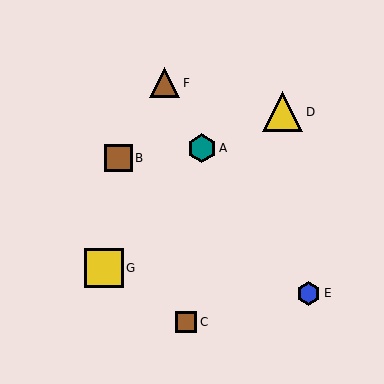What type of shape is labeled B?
Shape B is a brown square.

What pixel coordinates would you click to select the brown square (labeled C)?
Click at (186, 322) to select the brown square C.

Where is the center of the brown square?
The center of the brown square is at (119, 158).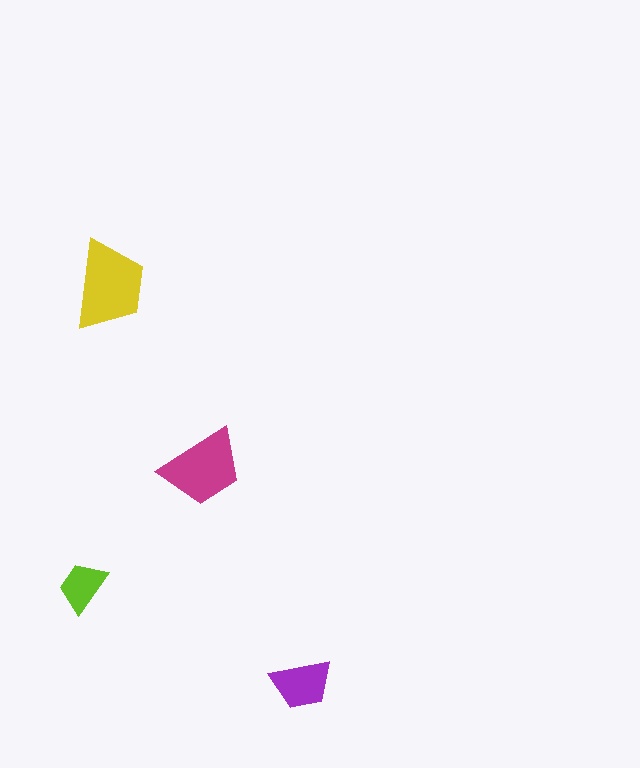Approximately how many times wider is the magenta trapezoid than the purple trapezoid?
About 1.5 times wider.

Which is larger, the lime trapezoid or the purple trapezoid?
The purple one.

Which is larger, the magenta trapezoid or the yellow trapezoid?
The yellow one.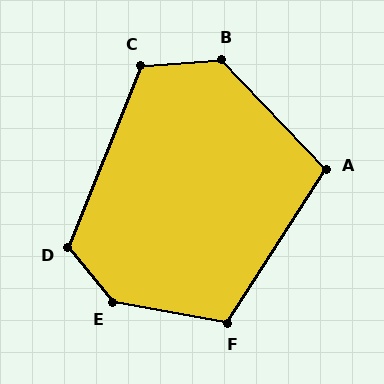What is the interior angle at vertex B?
Approximately 129 degrees (obtuse).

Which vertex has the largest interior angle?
E, at approximately 140 degrees.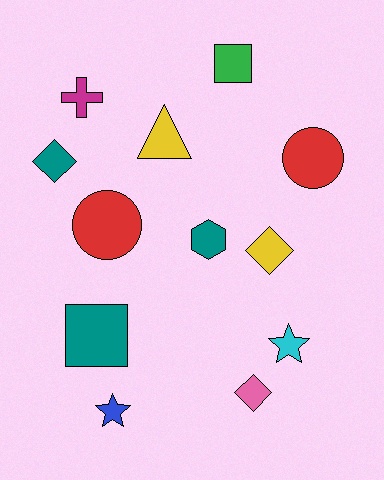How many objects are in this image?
There are 12 objects.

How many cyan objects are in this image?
There is 1 cyan object.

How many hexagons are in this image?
There is 1 hexagon.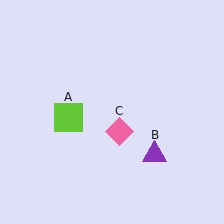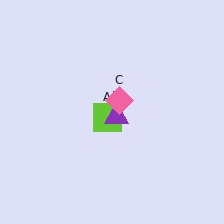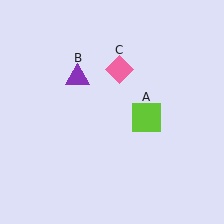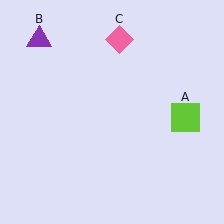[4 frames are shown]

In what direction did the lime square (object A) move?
The lime square (object A) moved right.